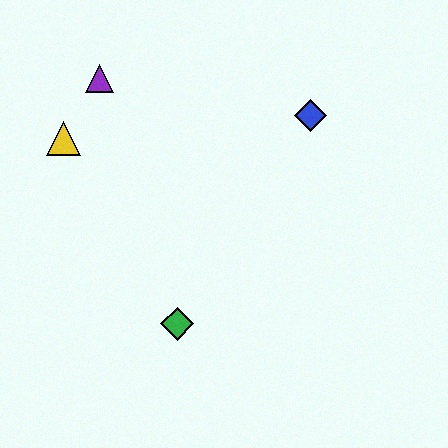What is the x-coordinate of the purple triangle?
The purple triangle is at x≈99.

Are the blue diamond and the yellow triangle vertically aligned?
No, the blue diamond is at x≈310 and the yellow triangle is at x≈64.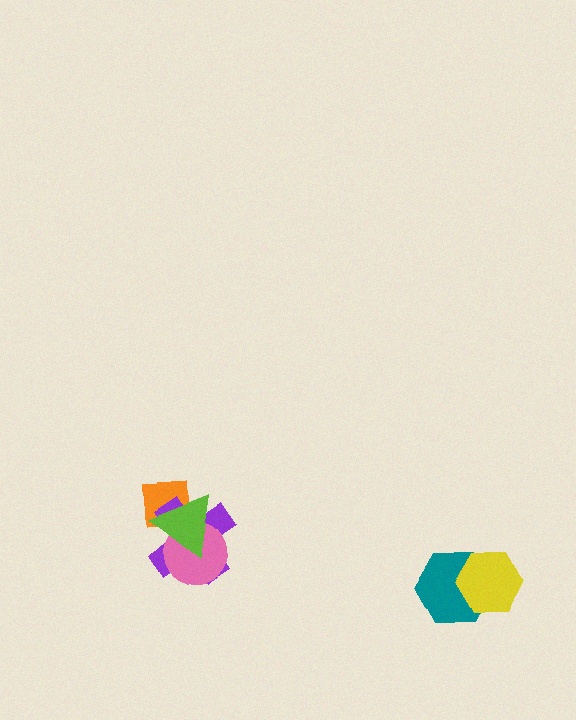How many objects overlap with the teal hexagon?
1 object overlaps with the teal hexagon.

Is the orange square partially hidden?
Yes, it is partially covered by another shape.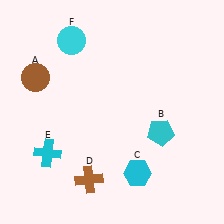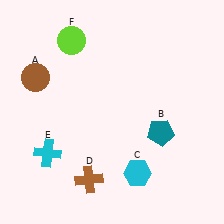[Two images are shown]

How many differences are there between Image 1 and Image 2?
There are 2 differences between the two images.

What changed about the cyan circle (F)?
In Image 1, F is cyan. In Image 2, it changed to lime.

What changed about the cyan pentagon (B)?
In Image 1, B is cyan. In Image 2, it changed to teal.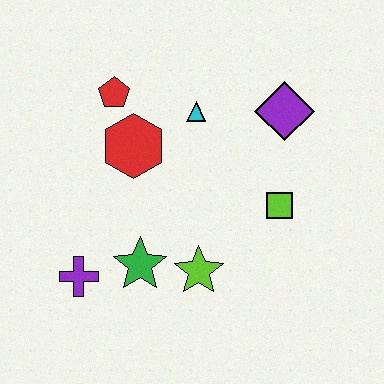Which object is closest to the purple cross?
The green star is closest to the purple cross.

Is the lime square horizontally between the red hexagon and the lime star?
No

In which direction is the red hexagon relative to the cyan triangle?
The red hexagon is to the left of the cyan triangle.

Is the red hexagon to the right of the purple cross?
Yes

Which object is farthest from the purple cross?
The purple diamond is farthest from the purple cross.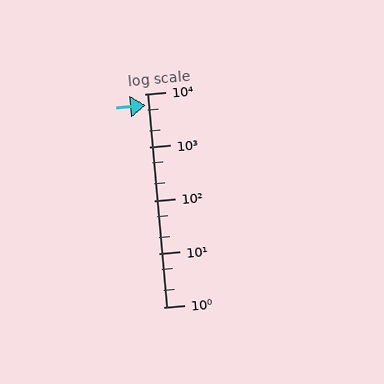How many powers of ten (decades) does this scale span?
The scale spans 4 decades, from 1 to 10000.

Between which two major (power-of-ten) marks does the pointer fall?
The pointer is between 1000 and 10000.